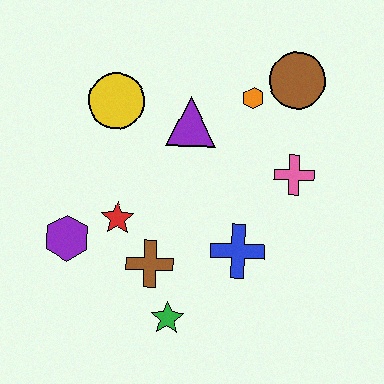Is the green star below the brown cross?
Yes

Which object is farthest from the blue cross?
The yellow circle is farthest from the blue cross.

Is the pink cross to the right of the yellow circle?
Yes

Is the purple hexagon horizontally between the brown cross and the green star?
No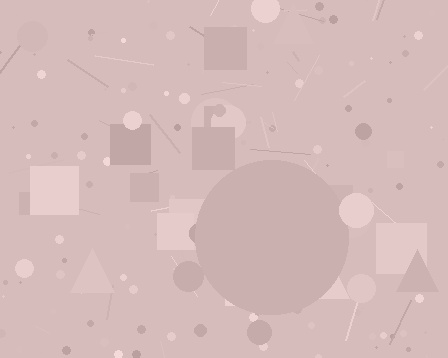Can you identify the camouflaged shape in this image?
The camouflaged shape is a circle.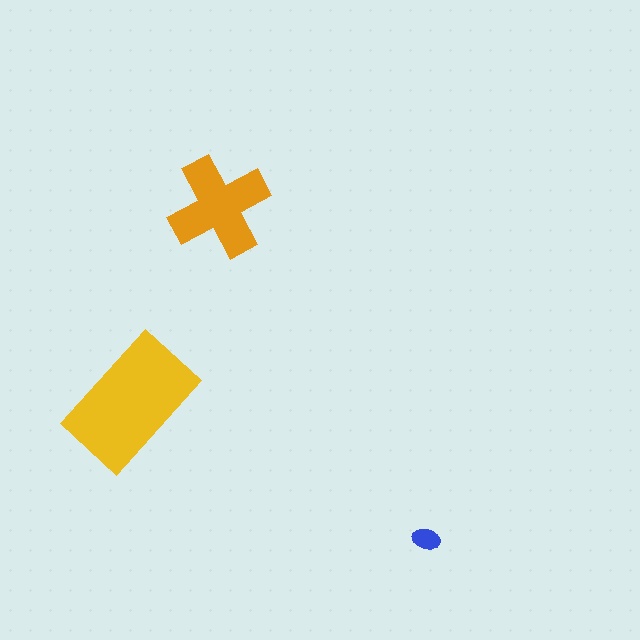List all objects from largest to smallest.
The yellow rectangle, the orange cross, the blue ellipse.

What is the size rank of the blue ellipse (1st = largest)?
3rd.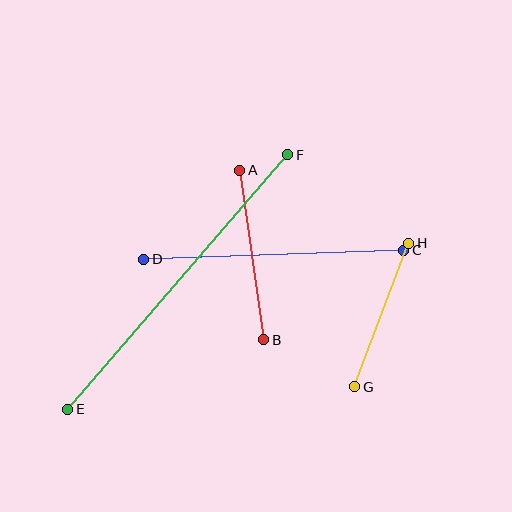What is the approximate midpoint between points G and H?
The midpoint is at approximately (382, 315) pixels.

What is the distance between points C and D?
The distance is approximately 260 pixels.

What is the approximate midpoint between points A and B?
The midpoint is at approximately (252, 255) pixels.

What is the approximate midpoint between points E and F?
The midpoint is at approximately (178, 282) pixels.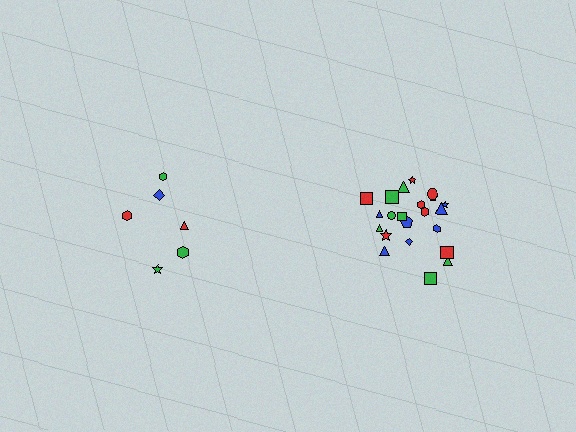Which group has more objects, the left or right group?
The right group.